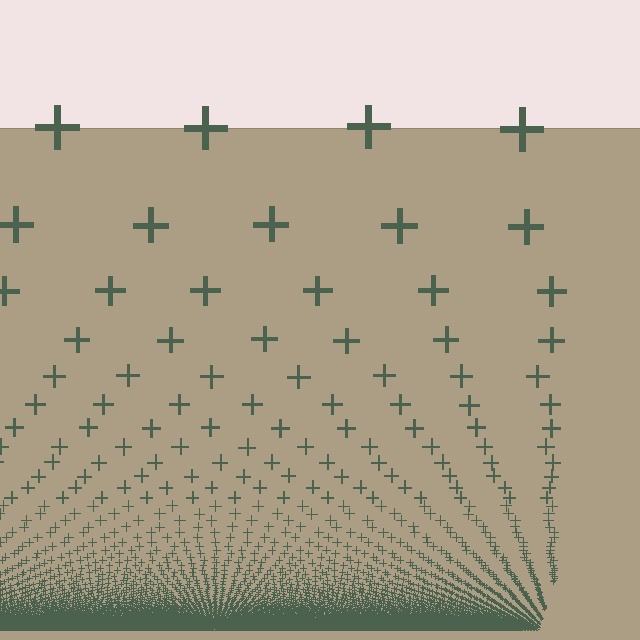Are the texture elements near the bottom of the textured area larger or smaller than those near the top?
Smaller. The gradient is inverted — elements near the bottom are smaller and denser.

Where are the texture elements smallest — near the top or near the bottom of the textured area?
Near the bottom.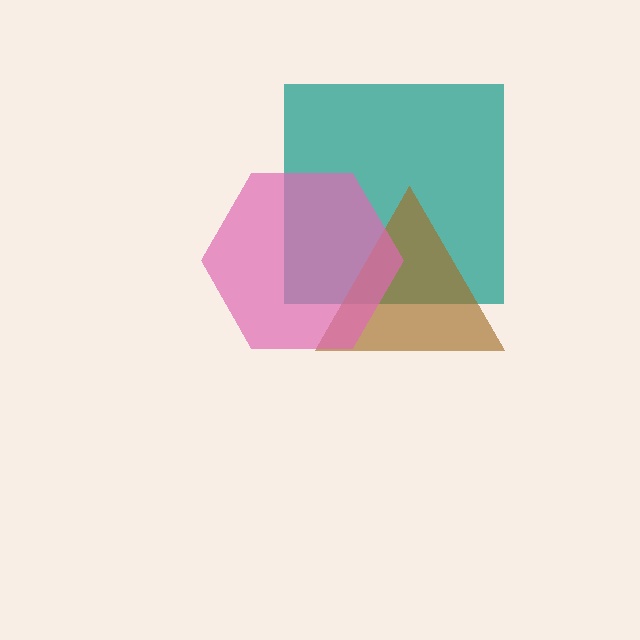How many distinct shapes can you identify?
There are 3 distinct shapes: a teal square, a brown triangle, a pink hexagon.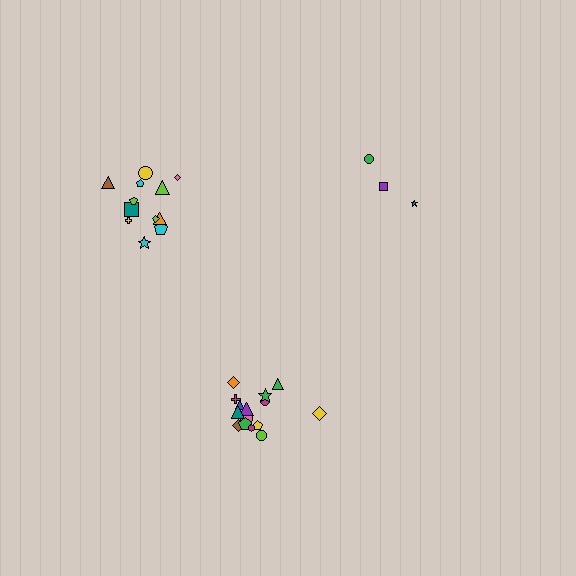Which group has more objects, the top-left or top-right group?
The top-left group.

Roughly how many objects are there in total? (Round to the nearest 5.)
Roughly 30 objects in total.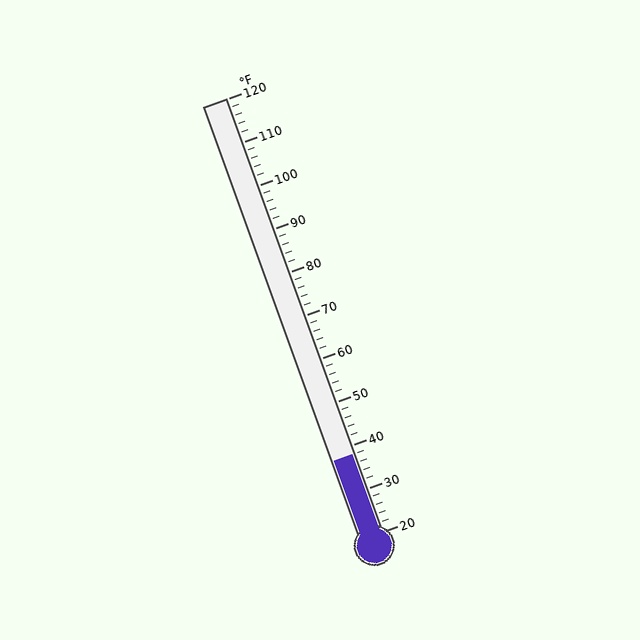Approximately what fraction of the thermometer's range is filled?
The thermometer is filled to approximately 20% of its range.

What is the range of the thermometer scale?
The thermometer scale ranges from 20°F to 120°F.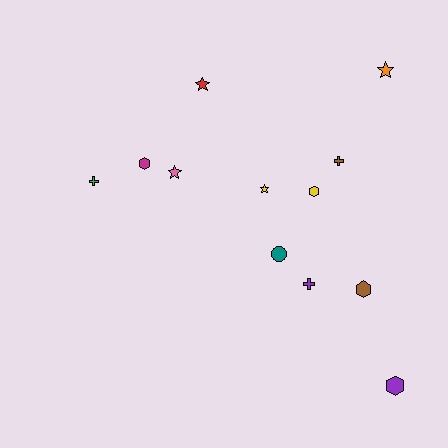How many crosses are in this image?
There are 3 crosses.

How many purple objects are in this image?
There are 2 purple objects.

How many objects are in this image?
There are 12 objects.